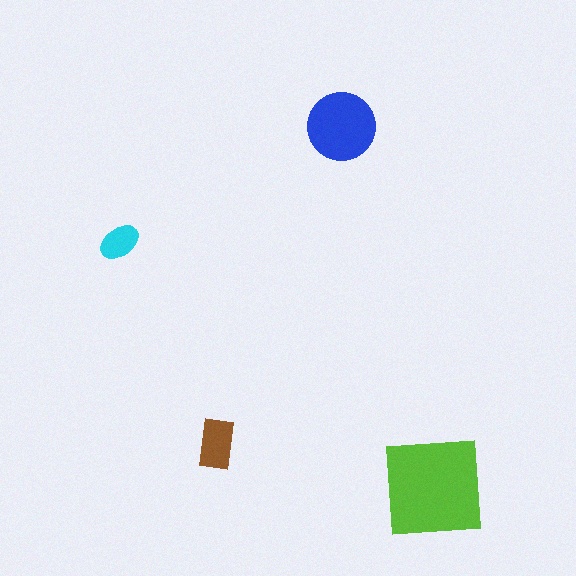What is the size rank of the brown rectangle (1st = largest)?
3rd.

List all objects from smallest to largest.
The cyan ellipse, the brown rectangle, the blue circle, the lime square.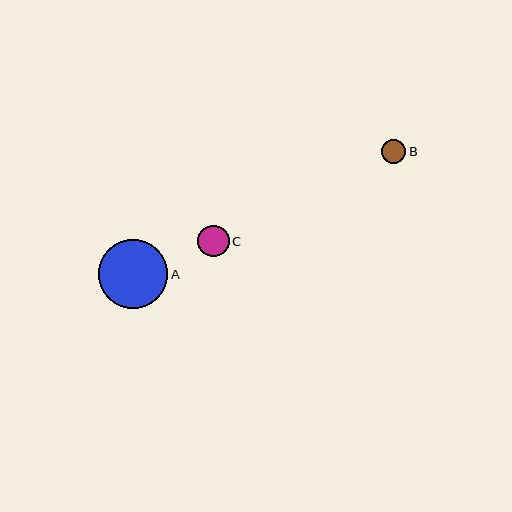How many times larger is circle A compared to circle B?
Circle A is approximately 2.8 times the size of circle B.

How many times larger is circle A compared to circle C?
Circle A is approximately 2.2 times the size of circle C.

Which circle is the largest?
Circle A is the largest with a size of approximately 69 pixels.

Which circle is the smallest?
Circle B is the smallest with a size of approximately 25 pixels.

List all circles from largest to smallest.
From largest to smallest: A, C, B.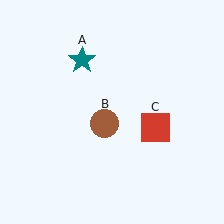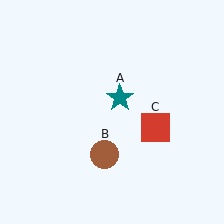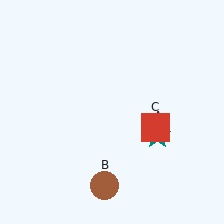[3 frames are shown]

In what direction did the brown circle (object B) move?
The brown circle (object B) moved down.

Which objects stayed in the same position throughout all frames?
Red square (object C) remained stationary.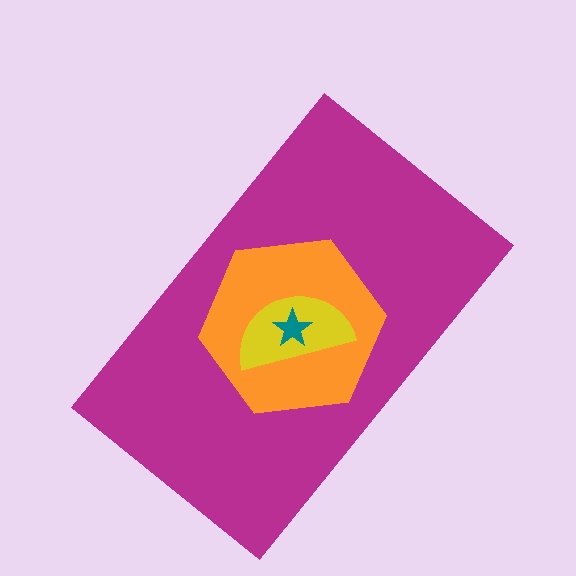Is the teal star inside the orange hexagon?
Yes.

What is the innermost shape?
The teal star.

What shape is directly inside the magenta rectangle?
The orange hexagon.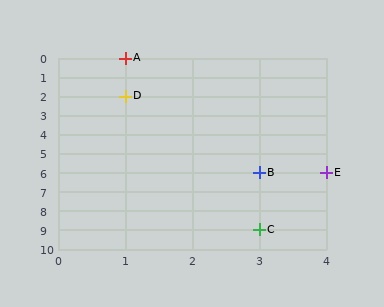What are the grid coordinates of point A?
Point A is at grid coordinates (1, 0).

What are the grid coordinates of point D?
Point D is at grid coordinates (1, 2).